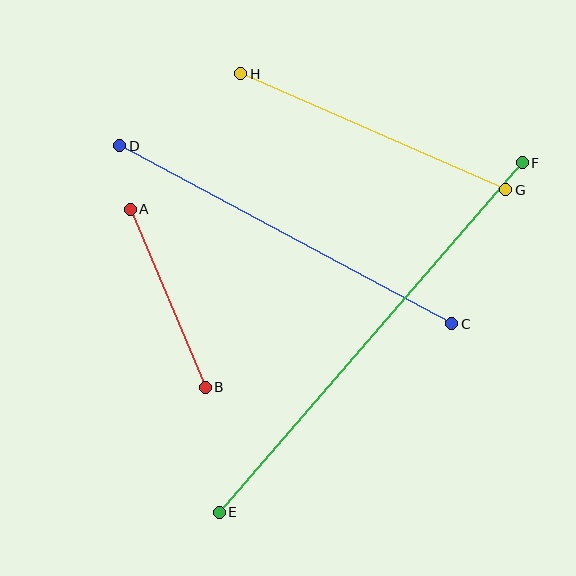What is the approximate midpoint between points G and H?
The midpoint is at approximately (373, 132) pixels.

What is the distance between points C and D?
The distance is approximately 377 pixels.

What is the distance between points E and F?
The distance is approximately 462 pixels.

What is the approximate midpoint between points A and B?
The midpoint is at approximately (168, 298) pixels.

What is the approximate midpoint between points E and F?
The midpoint is at approximately (371, 338) pixels.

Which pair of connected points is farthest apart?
Points E and F are farthest apart.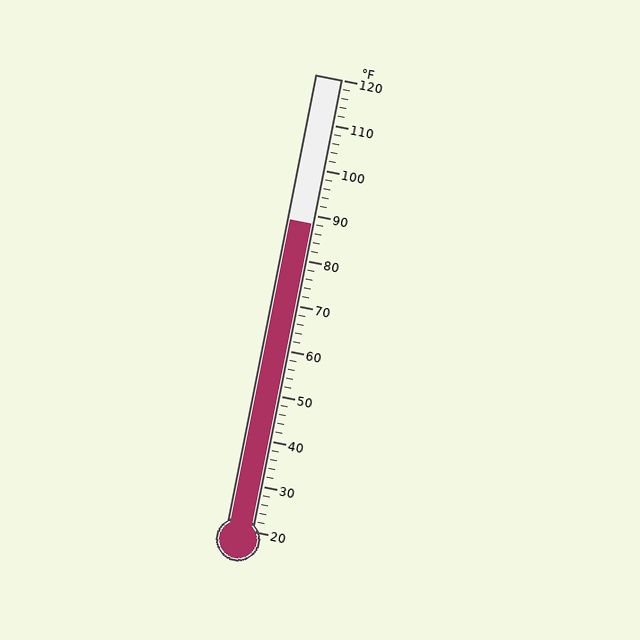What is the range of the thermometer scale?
The thermometer scale ranges from 20°F to 120°F.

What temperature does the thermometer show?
The thermometer shows approximately 88°F.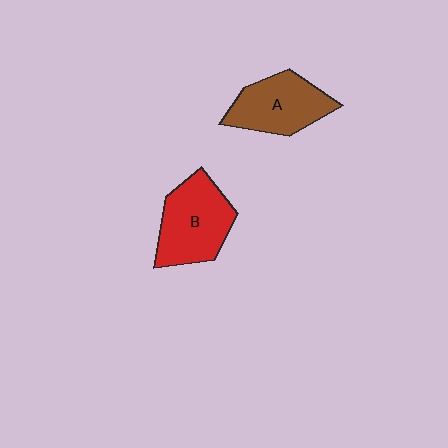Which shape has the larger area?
Shape B (red).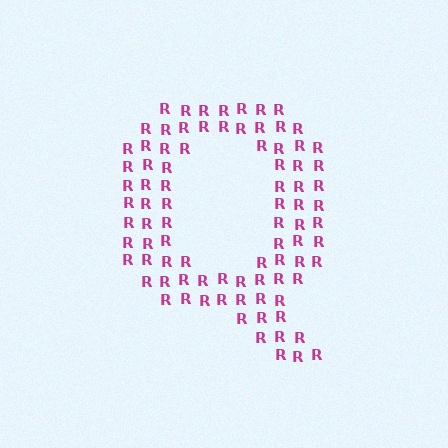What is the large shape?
The large shape is the letter Q.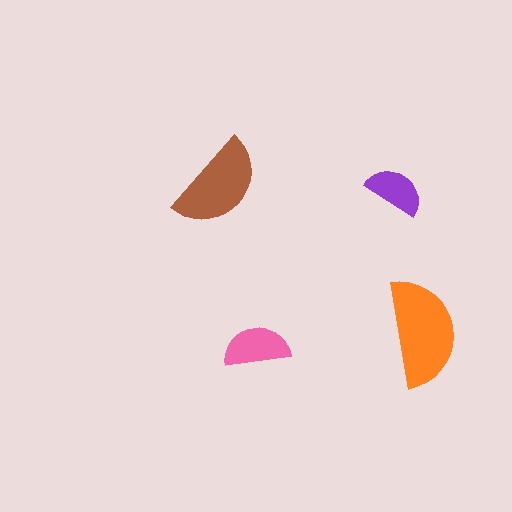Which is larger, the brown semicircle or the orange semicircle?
The orange one.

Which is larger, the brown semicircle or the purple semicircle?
The brown one.